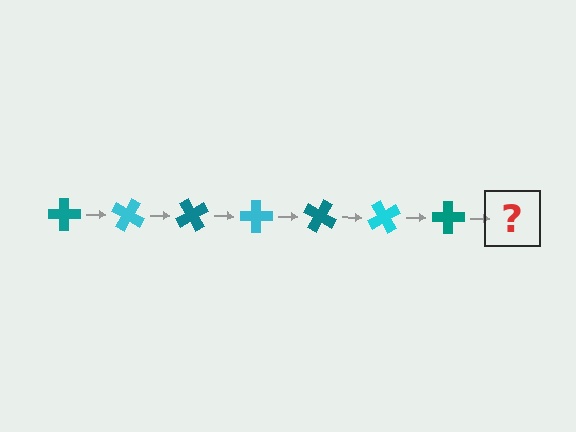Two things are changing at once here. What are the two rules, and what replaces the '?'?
The two rules are that it rotates 30 degrees each step and the color cycles through teal and cyan. The '?' should be a cyan cross, rotated 210 degrees from the start.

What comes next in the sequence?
The next element should be a cyan cross, rotated 210 degrees from the start.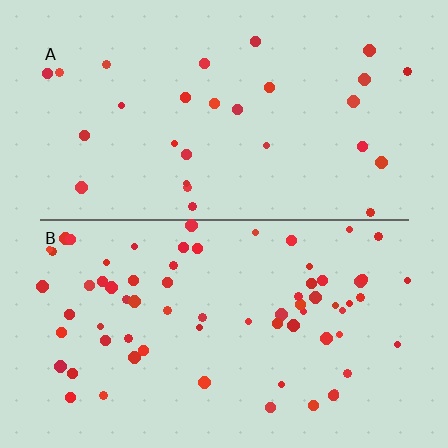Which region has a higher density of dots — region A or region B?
B (the bottom).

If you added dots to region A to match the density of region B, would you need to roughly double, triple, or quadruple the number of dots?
Approximately double.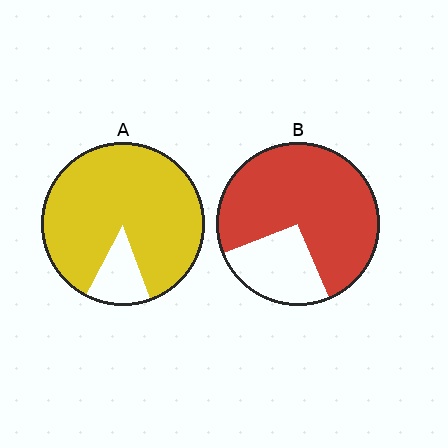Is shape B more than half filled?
Yes.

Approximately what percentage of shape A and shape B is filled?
A is approximately 85% and B is approximately 75%.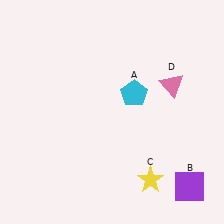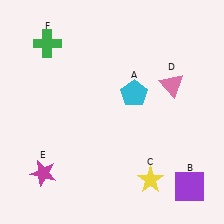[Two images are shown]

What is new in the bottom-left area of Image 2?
A magenta star (E) was added in the bottom-left area of Image 2.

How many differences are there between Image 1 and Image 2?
There are 2 differences between the two images.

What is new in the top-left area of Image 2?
A green cross (F) was added in the top-left area of Image 2.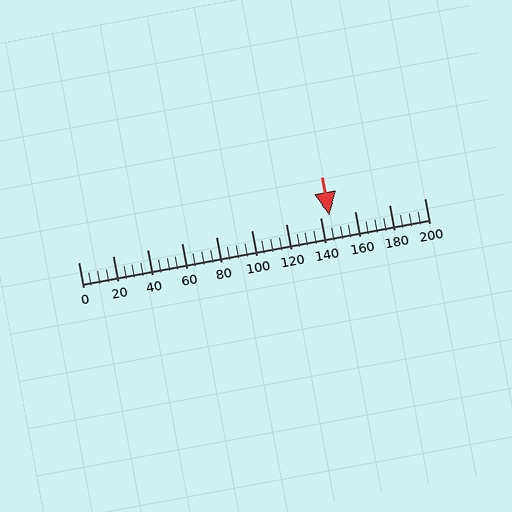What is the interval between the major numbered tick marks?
The major tick marks are spaced 20 units apart.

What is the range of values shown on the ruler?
The ruler shows values from 0 to 200.